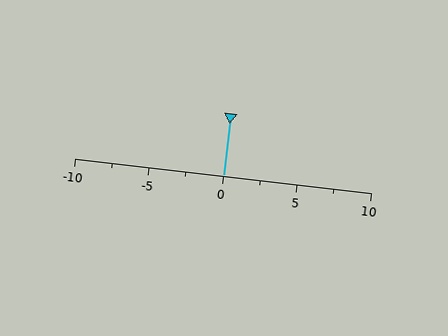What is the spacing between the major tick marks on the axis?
The major ticks are spaced 5 apart.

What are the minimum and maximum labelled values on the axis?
The axis runs from -10 to 10.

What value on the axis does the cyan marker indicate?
The marker indicates approximately 0.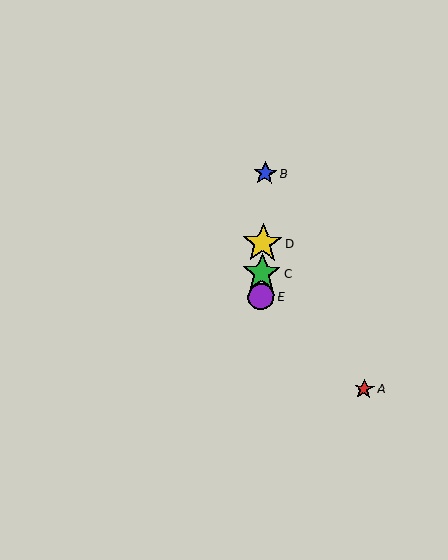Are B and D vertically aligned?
Yes, both are at x≈265.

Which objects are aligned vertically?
Objects B, C, D, E are aligned vertically.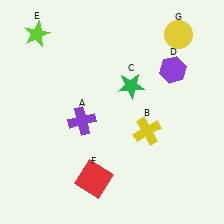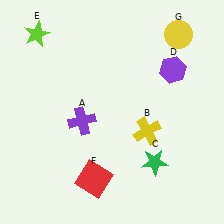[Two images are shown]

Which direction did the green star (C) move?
The green star (C) moved down.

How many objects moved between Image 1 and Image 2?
1 object moved between the two images.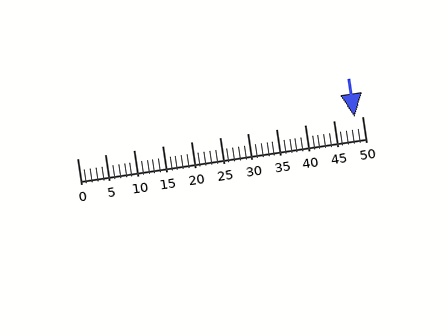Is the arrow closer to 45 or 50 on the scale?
The arrow is closer to 50.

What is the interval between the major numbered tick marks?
The major tick marks are spaced 5 units apart.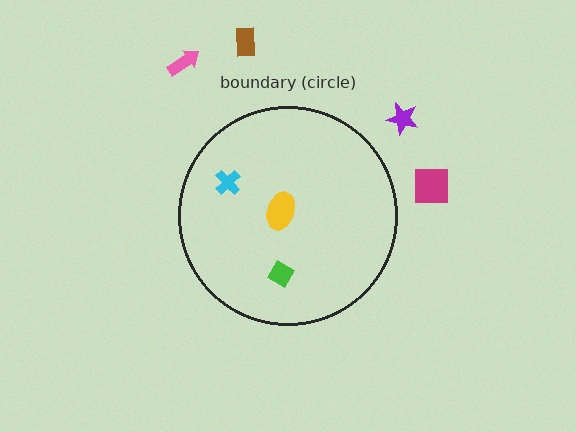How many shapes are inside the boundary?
3 inside, 4 outside.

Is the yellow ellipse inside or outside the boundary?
Inside.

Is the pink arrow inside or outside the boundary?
Outside.